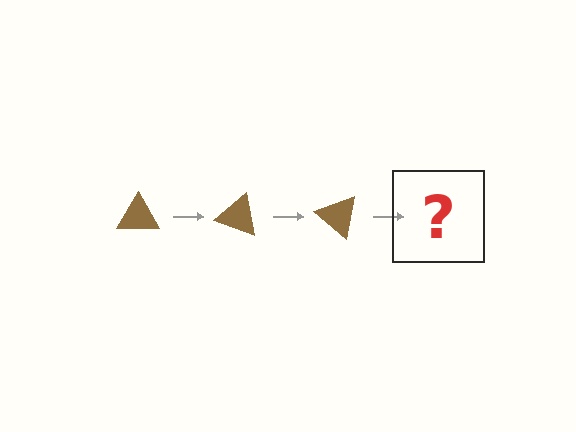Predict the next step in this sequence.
The next step is a brown triangle rotated 60 degrees.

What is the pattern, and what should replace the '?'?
The pattern is that the triangle rotates 20 degrees each step. The '?' should be a brown triangle rotated 60 degrees.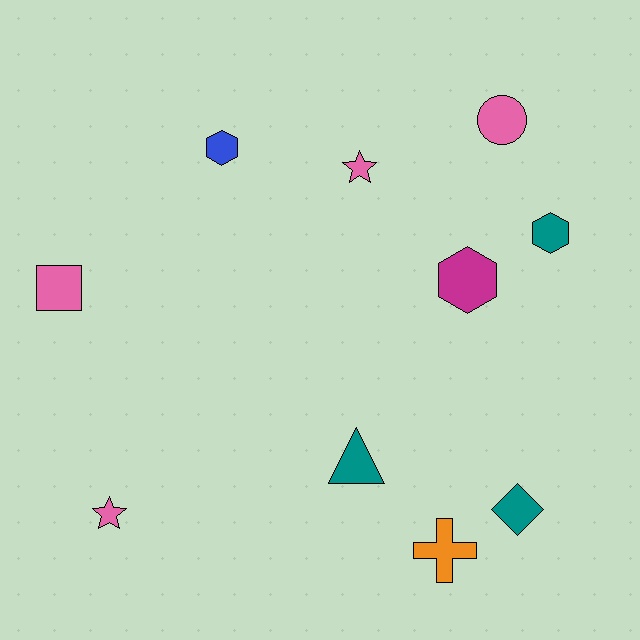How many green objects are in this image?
There are no green objects.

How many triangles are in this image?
There is 1 triangle.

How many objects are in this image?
There are 10 objects.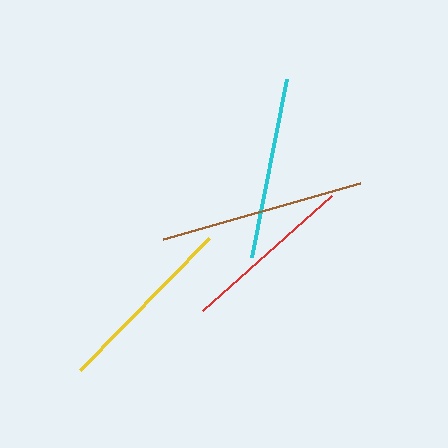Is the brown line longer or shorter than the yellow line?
The brown line is longer than the yellow line.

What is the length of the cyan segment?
The cyan segment is approximately 181 pixels long.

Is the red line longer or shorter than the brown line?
The brown line is longer than the red line.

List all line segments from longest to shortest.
From longest to shortest: brown, yellow, cyan, red.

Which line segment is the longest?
The brown line is the longest at approximately 205 pixels.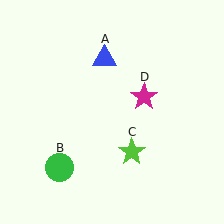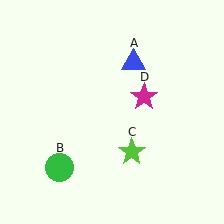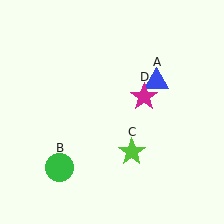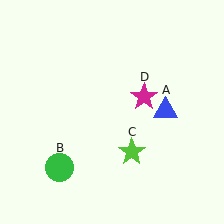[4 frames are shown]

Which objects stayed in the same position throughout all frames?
Green circle (object B) and lime star (object C) and magenta star (object D) remained stationary.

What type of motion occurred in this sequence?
The blue triangle (object A) rotated clockwise around the center of the scene.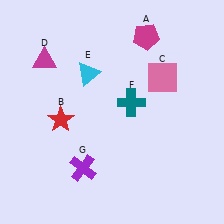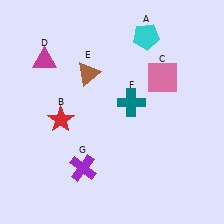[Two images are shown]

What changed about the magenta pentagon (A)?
In Image 1, A is magenta. In Image 2, it changed to cyan.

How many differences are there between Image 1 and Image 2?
There are 2 differences between the two images.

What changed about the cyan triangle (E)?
In Image 1, E is cyan. In Image 2, it changed to brown.